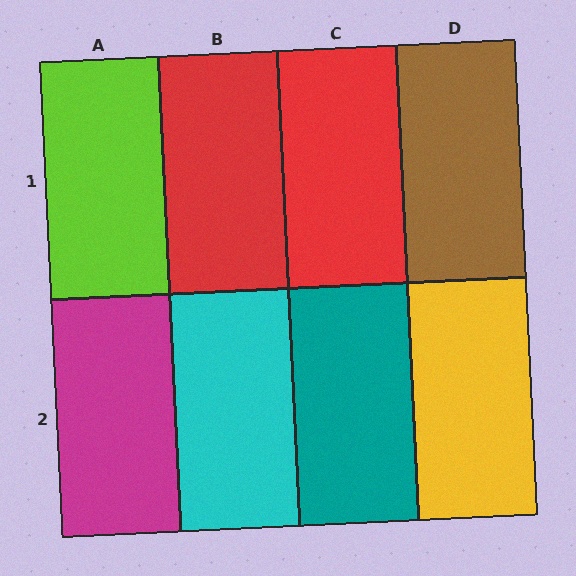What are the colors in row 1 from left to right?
Lime, red, red, brown.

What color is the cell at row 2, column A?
Magenta.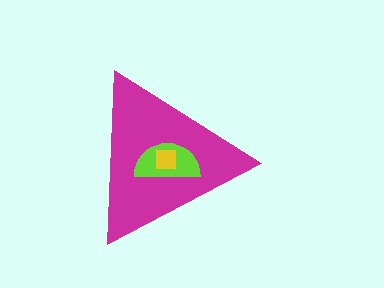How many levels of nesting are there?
3.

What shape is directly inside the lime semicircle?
The yellow square.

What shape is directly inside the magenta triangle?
The lime semicircle.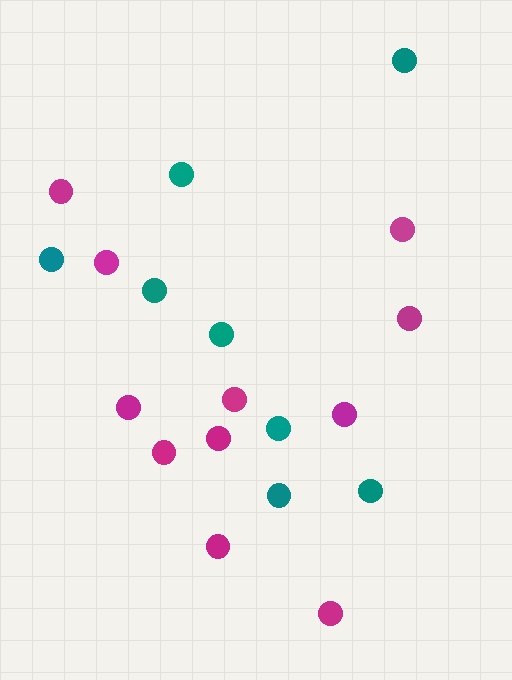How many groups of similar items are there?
There are 2 groups: one group of teal circles (8) and one group of magenta circles (11).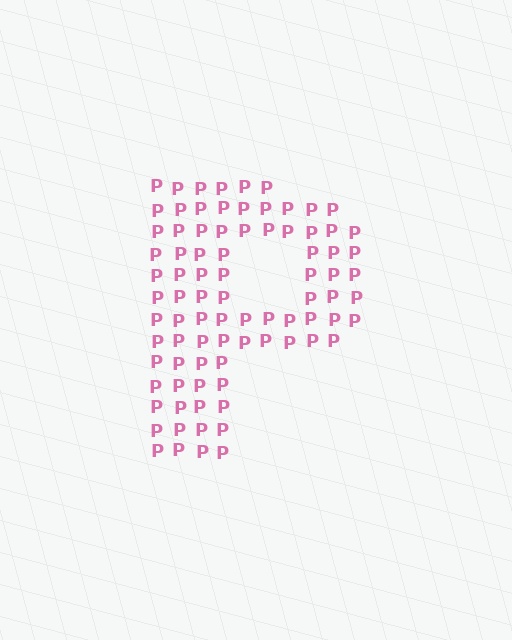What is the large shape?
The large shape is the letter P.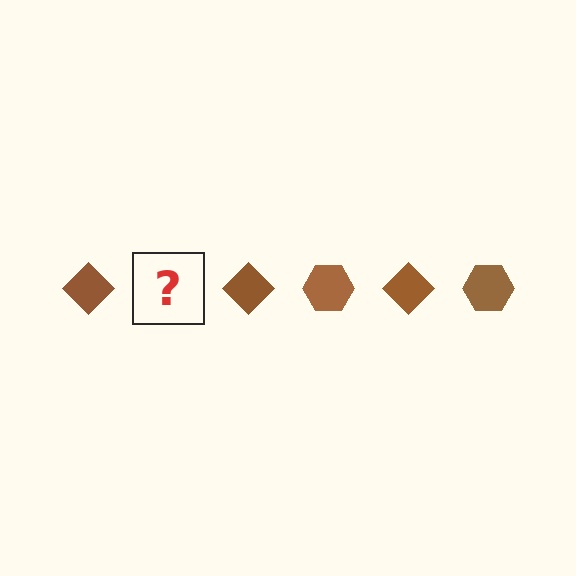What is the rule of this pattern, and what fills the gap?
The rule is that the pattern cycles through diamond, hexagon shapes in brown. The gap should be filled with a brown hexagon.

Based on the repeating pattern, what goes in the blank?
The blank should be a brown hexagon.